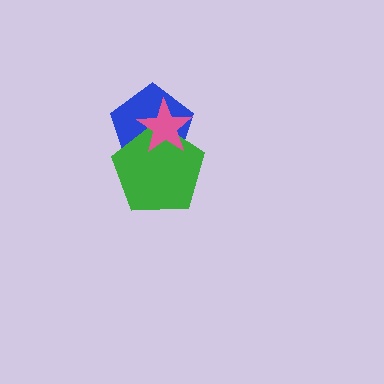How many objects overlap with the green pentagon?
2 objects overlap with the green pentagon.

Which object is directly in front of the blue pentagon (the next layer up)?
The green pentagon is directly in front of the blue pentagon.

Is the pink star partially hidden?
No, no other shape covers it.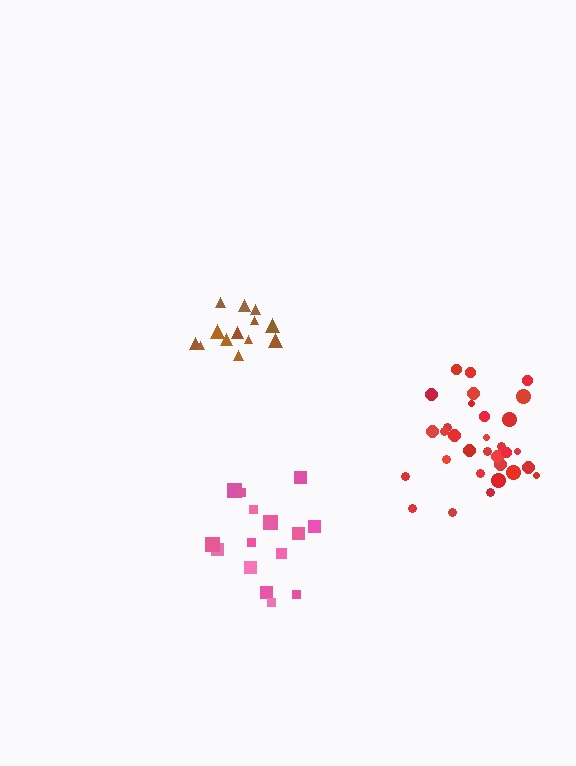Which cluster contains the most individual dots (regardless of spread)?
Red (32).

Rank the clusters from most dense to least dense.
red, brown, pink.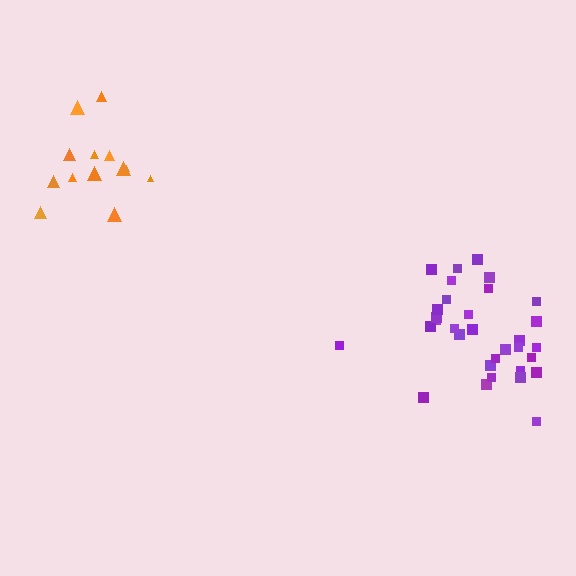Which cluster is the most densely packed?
Purple.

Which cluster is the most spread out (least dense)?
Orange.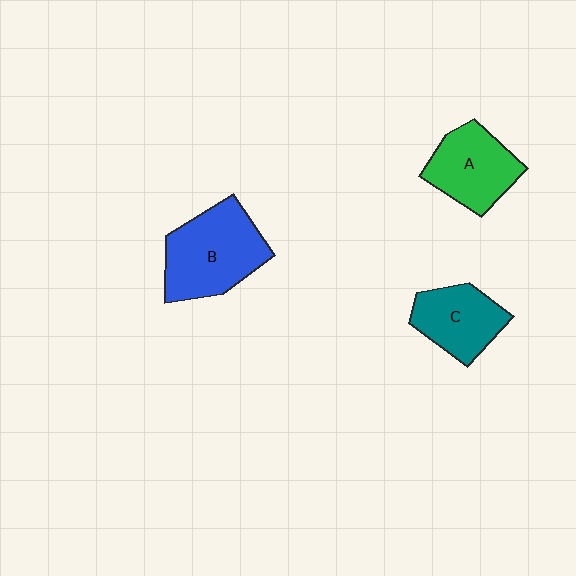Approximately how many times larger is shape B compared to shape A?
Approximately 1.3 times.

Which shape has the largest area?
Shape B (blue).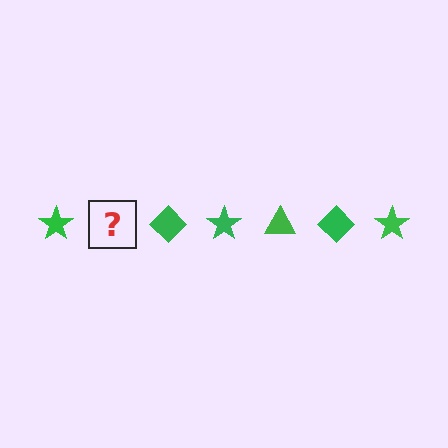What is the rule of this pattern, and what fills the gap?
The rule is that the pattern cycles through star, triangle, diamond shapes in green. The gap should be filled with a green triangle.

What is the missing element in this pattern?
The missing element is a green triangle.